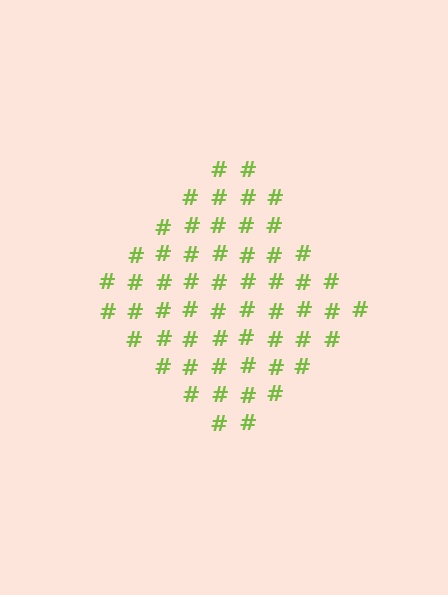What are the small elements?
The small elements are hash symbols.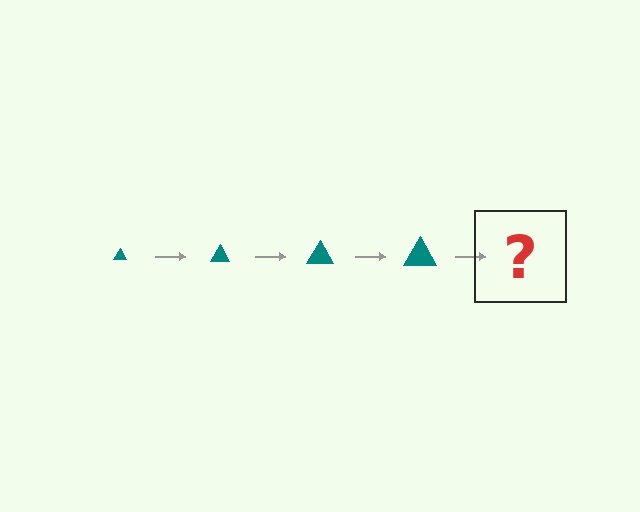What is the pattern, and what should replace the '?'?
The pattern is that the triangle gets progressively larger each step. The '?' should be a teal triangle, larger than the previous one.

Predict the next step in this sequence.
The next step is a teal triangle, larger than the previous one.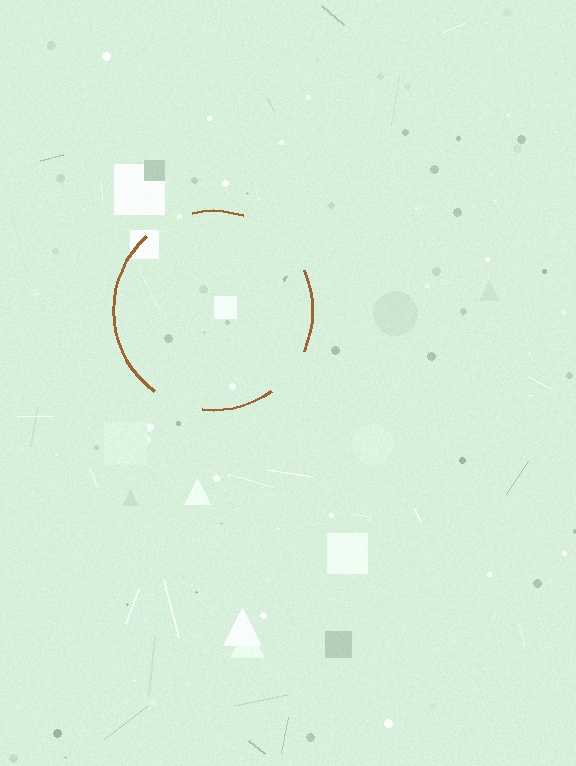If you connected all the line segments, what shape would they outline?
They would outline a circle.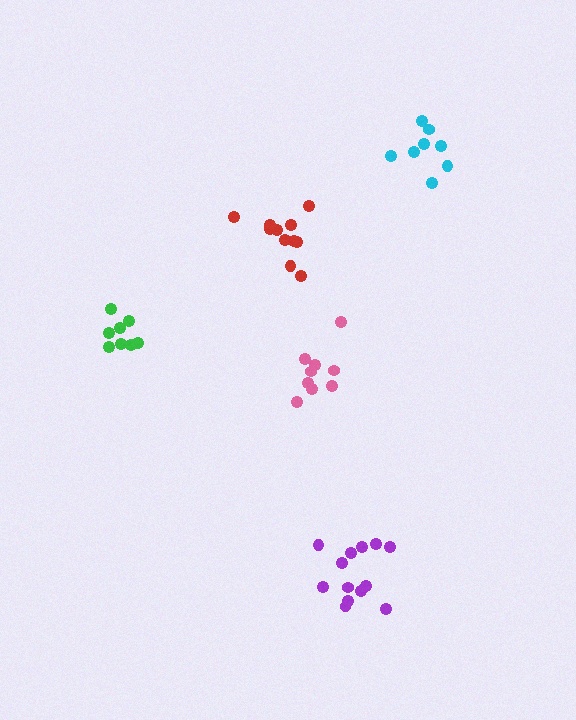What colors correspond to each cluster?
The clusters are colored: red, purple, pink, cyan, green.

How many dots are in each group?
Group 1: 11 dots, Group 2: 13 dots, Group 3: 9 dots, Group 4: 8 dots, Group 5: 8 dots (49 total).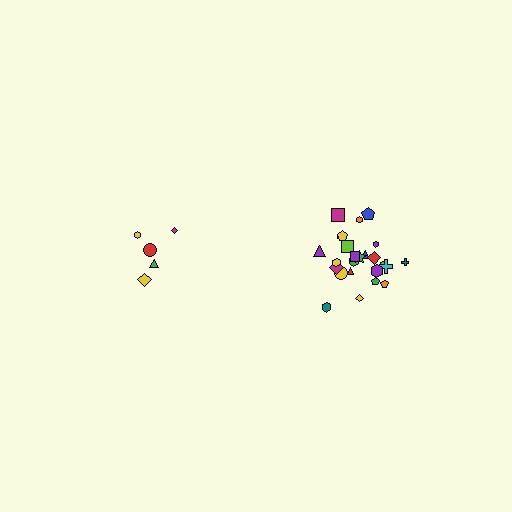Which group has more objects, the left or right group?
The right group.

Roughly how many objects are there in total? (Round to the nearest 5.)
Roughly 30 objects in total.